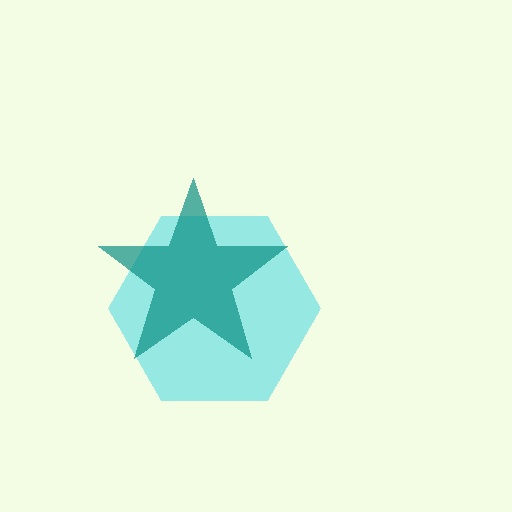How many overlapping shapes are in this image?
There are 2 overlapping shapes in the image.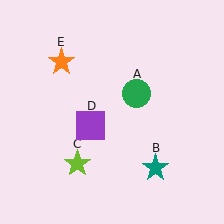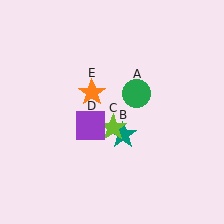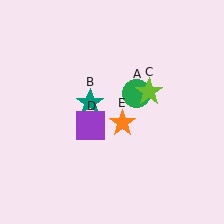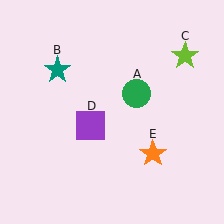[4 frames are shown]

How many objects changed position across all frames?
3 objects changed position: teal star (object B), lime star (object C), orange star (object E).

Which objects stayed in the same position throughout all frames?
Green circle (object A) and purple square (object D) remained stationary.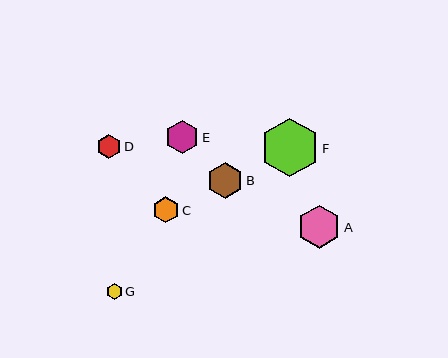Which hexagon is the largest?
Hexagon F is the largest with a size of approximately 58 pixels.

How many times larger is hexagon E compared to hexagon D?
Hexagon E is approximately 1.4 times the size of hexagon D.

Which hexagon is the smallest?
Hexagon G is the smallest with a size of approximately 16 pixels.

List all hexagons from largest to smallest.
From largest to smallest: F, A, B, E, C, D, G.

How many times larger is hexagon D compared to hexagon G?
Hexagon D is approximately 1.5 times the size of hexagon G.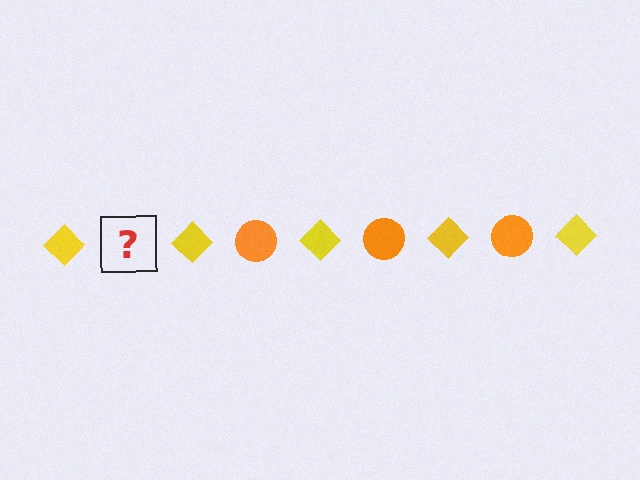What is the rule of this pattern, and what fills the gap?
The rule is that the pattern alternates between yellow diamond and orange circle. The gap should be filled with an orange circle.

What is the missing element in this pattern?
The missing element is an orange circle.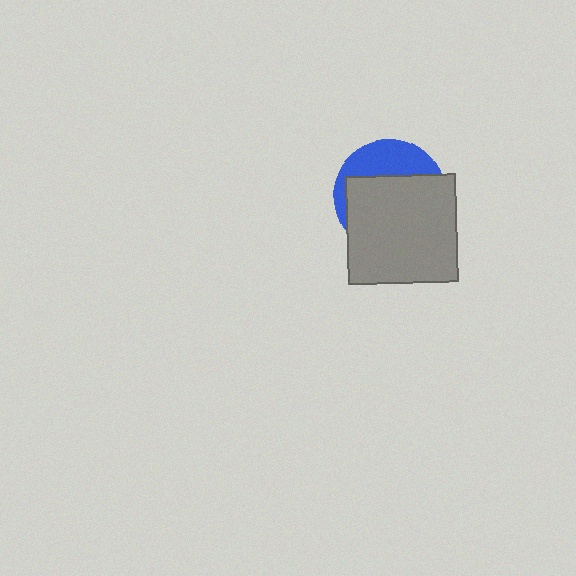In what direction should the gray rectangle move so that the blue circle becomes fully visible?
The gray rectangle should move down. That is the shortest direction to clear the overlap and leave the blue circle fully visible.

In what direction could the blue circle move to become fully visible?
The blue circle could move up. That would shift it out from behind the gray rectangle entirely.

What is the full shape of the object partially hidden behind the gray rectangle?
The partially hidden object is a blue circle.